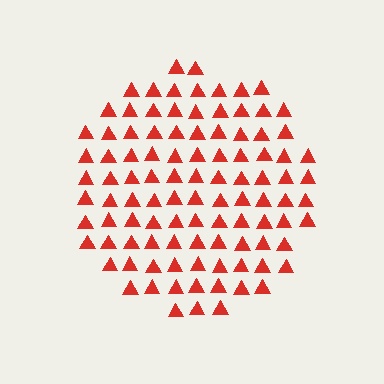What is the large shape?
The large shape is a circle.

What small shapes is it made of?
It is made of small triangles.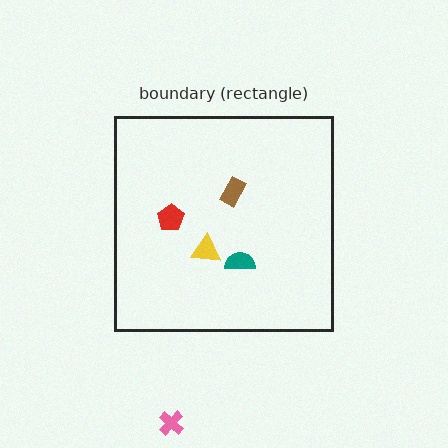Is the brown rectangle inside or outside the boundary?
Inside.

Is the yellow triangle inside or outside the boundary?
Inside.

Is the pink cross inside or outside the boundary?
Outside.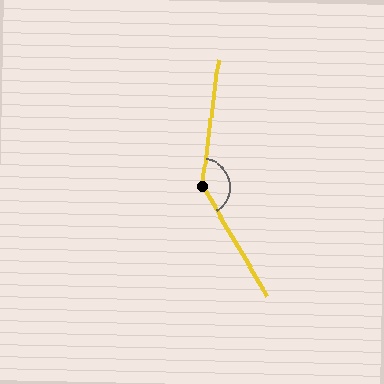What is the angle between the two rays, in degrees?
Approximately 143 degrees.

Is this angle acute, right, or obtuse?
It is obtuse.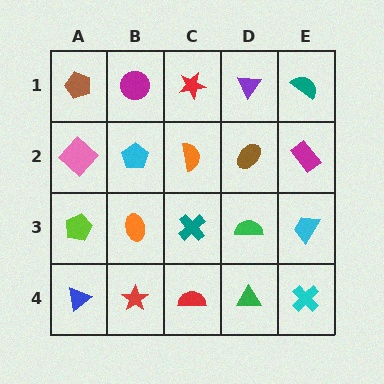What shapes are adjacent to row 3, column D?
A brown ellipse (row 2, column D), a green triangle (row 4, column D), a teal cross (row 3, column C), a cyan trapezoid (row 3, column E).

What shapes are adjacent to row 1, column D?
A brown ellipse (row 2, column D), a red star (row 1, column C), a teal semicircle (row 1, column E).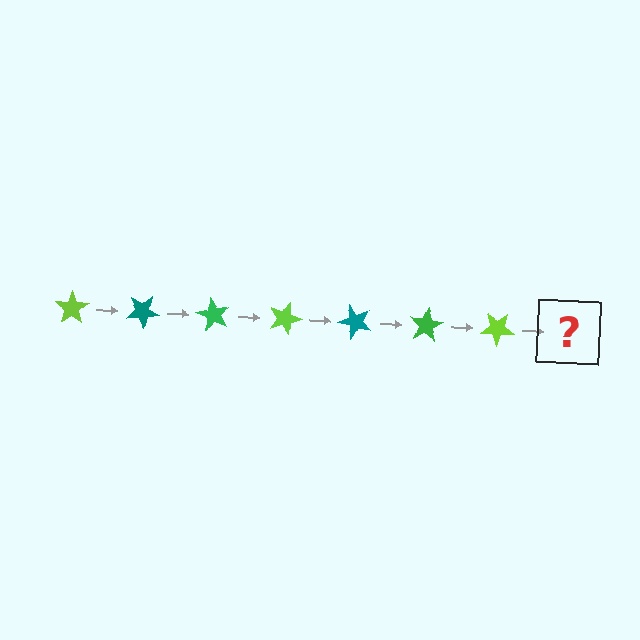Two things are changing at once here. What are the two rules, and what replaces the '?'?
The two rules are that it rotates 30 degrees each step and the color cycles through lime, teal, and green. The '?' should be a teal star, rotated 210 degrees from the start.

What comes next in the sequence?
The next element should be a teal star, rotated 210 degrees from the start.